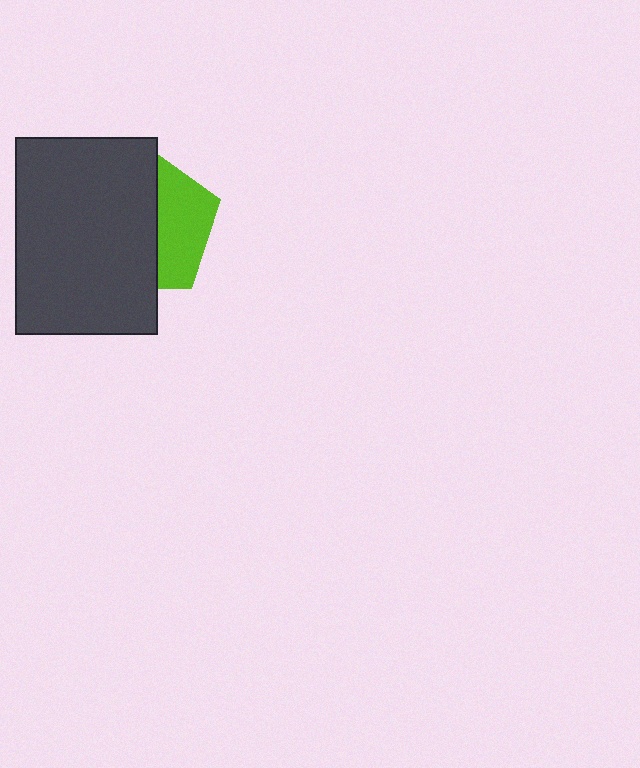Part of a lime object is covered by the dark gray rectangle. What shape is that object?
It is a pentagon.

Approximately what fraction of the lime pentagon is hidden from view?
Roughly 61% of the lime pentagon is hidden behind the dark gray rectangle.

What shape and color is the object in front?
The object in front is a dark gray rectangle.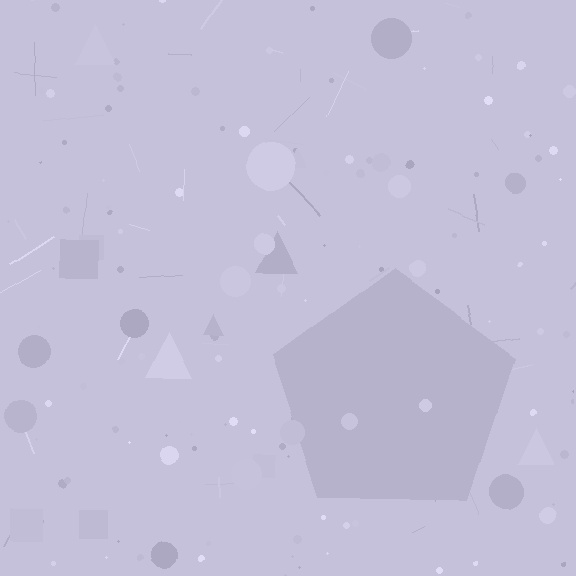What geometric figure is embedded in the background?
A pentagon is embedded in the background.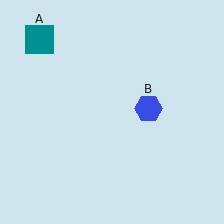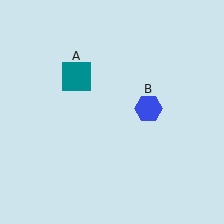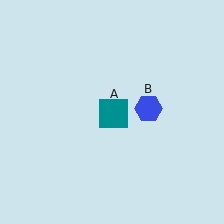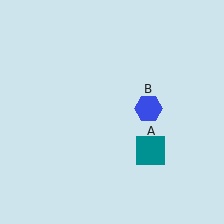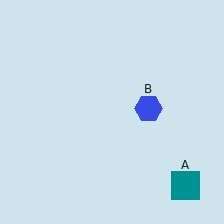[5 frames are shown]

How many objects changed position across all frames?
1 object changed position: teal square (object A).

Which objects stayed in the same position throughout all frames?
Blue hexagon (object B) remained stationary.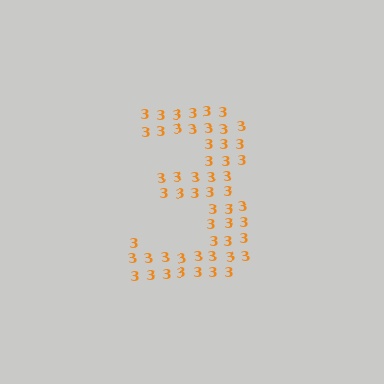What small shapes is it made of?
It is made of small digit 3's.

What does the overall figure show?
The overall figure shows the digit 3.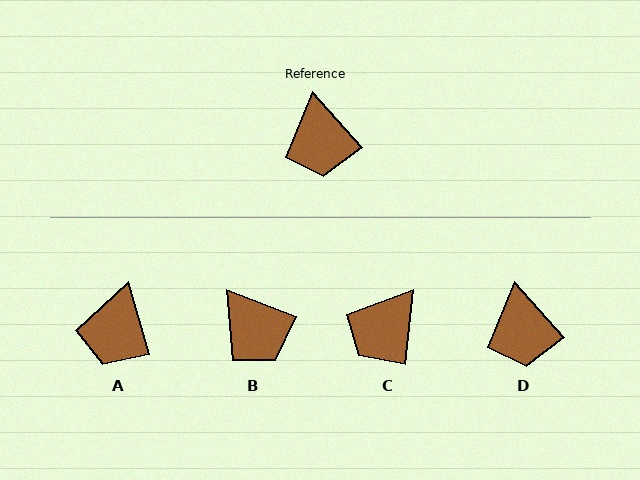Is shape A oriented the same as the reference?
No, it is off by about 25 degrees.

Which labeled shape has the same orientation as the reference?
D.